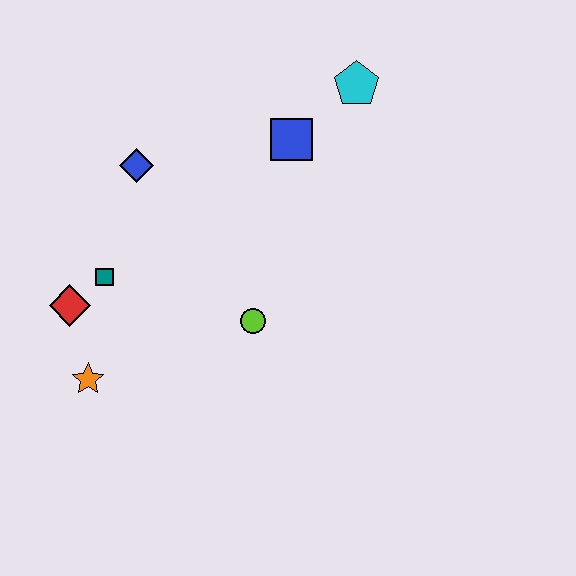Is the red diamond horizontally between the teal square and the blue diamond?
No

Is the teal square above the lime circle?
Yes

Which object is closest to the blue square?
The cyan pentagon is closest to the blue square.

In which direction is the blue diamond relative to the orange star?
The blue diamond is above the orange star.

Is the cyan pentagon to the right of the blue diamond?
Yes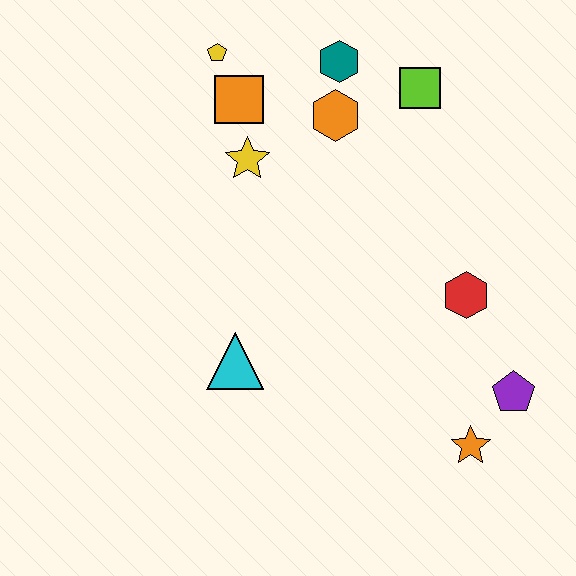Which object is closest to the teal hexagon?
The orange hexagon is closest to the teal hexagon.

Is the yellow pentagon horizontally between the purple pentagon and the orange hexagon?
No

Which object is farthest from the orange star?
The yellow pentagon is farthest from the orange star.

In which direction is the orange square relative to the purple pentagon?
The orange square is above the purple pentagon.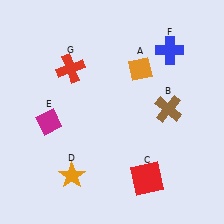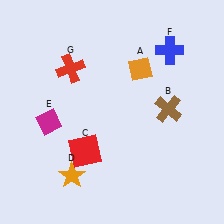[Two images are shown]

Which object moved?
The red square (C) moved left.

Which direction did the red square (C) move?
The red square (C) moved left.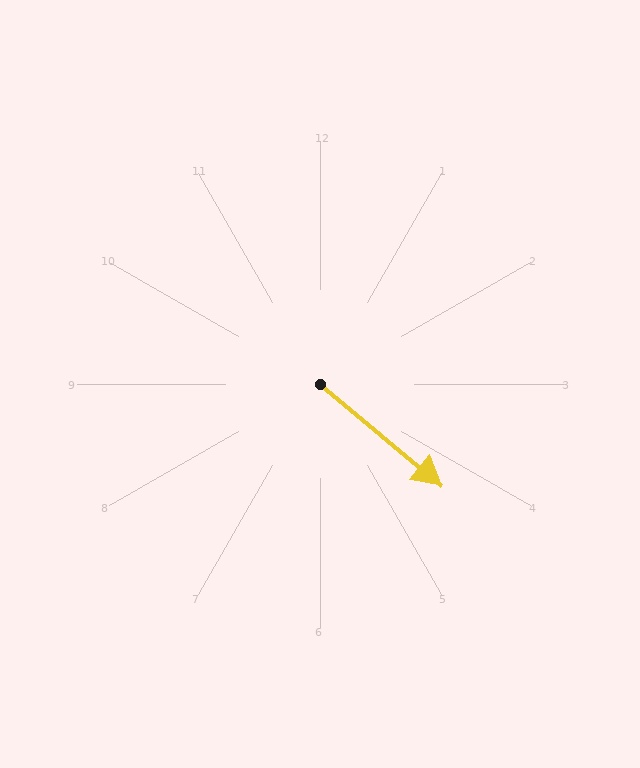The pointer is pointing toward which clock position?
Roughly 4 o'clock.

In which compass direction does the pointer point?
Southeast.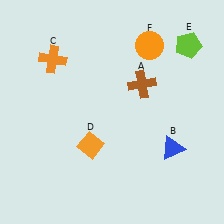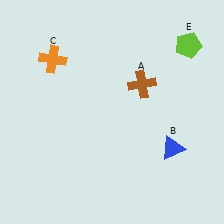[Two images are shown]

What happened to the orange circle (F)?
The orange circle (F) was removed in Image 2. It was in the top-right area of Image 1.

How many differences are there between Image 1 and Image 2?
There are 2 differences between the two images.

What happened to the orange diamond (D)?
The orange diamond (D) was removed in Image 2. It was in the bottom-left area of Image 1.